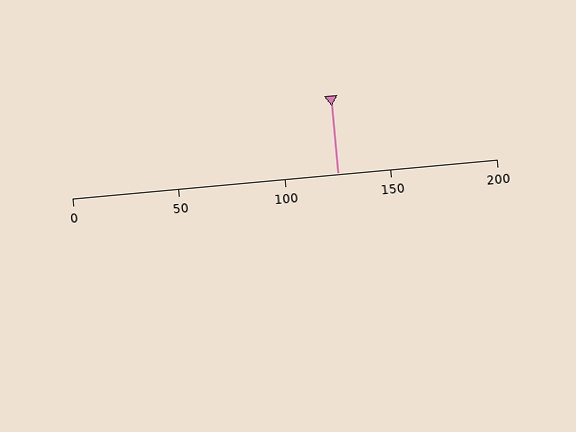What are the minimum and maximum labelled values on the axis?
The axis runs from 0 to 200.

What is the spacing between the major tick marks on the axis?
The major ticks are spaced 50 apart.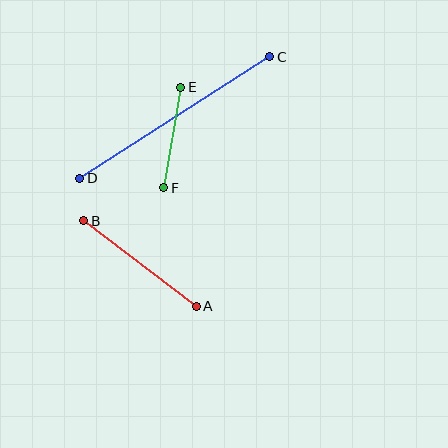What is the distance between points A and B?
The distance is approximately 141 pixels.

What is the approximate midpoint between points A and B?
The midpoint is at approximately (140, 264) pixels.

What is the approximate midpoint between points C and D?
The midpoint is at approximately (175, 118) pixels.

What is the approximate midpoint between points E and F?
The midpoint is at approximately (172, 137) pixels.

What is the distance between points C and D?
The distance is approximately 225 pixels.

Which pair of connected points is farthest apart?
Points C and D are farthest apart.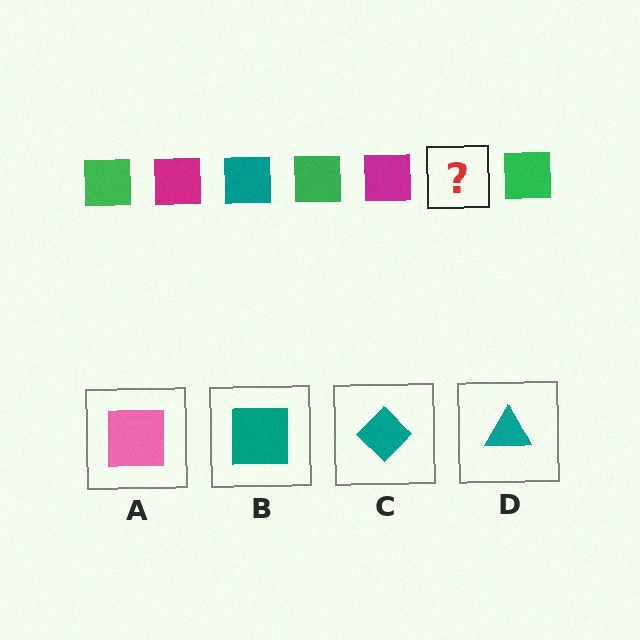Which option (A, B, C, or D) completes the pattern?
B.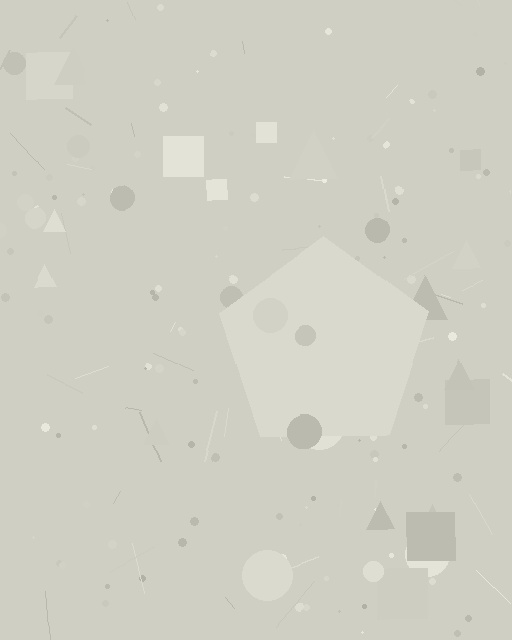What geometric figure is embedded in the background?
A pentagon is embedded in the background.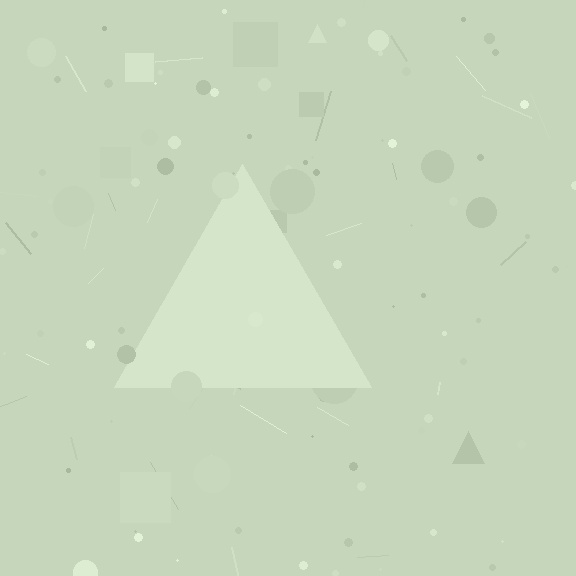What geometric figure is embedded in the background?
A triangle is embedded in the background.